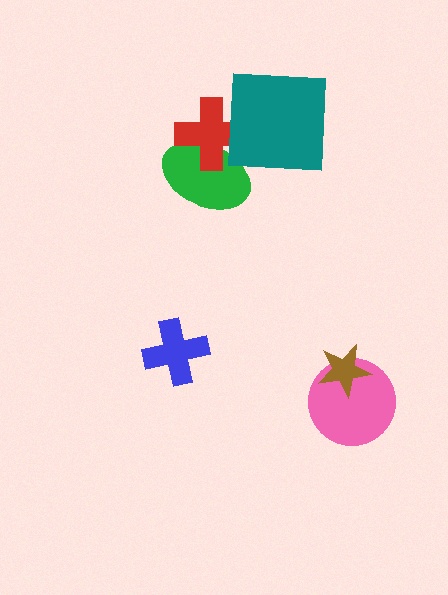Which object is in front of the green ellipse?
The red cross is in front of the green ellipse.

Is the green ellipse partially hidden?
Yes, it is partially covered by another shape.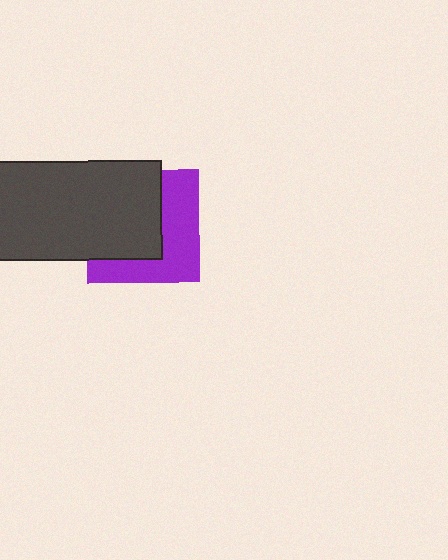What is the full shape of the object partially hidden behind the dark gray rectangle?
The partially hidden object is a purple square.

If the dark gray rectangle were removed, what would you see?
You would see the complete purple square.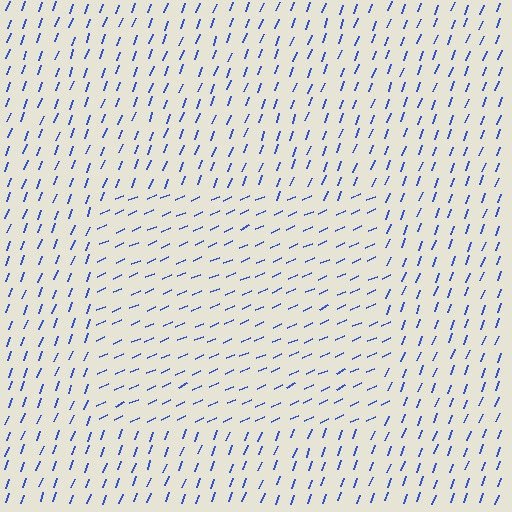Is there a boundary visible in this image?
Yes, there is a texture boundary formed by a change in line orientation.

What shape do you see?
I see a rectangle.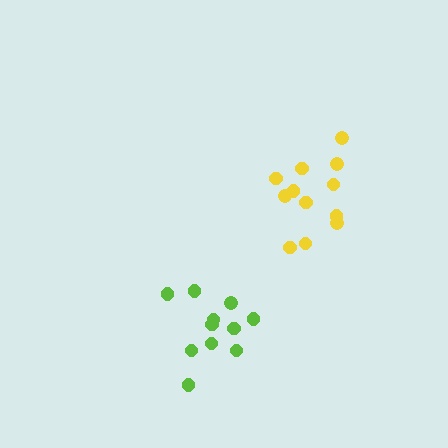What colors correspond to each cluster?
The clusters are colored: yellow, lime.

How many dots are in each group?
Group 1: 12 dots, Group 2: 11 dots (23 total).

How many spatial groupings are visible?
There are 2 spatial groupings.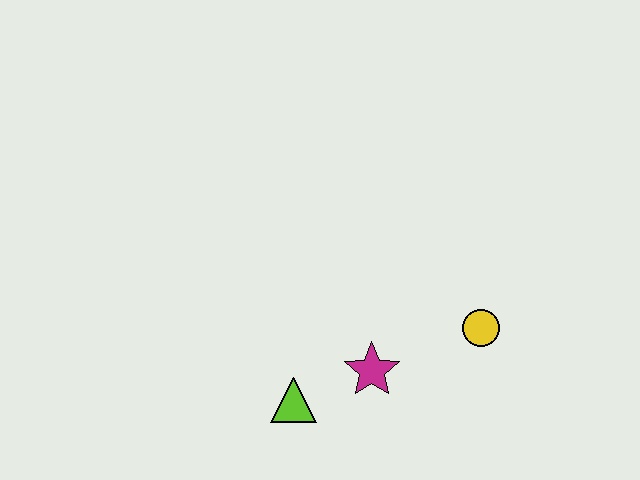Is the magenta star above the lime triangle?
Yes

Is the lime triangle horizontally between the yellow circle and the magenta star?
No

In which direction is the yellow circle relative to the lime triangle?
The yellow circle is to the right of the lime triangle.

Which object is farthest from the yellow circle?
The lime triangle is farthest from the yellow circle.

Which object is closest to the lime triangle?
The magenta star is closest to the lime triangle.